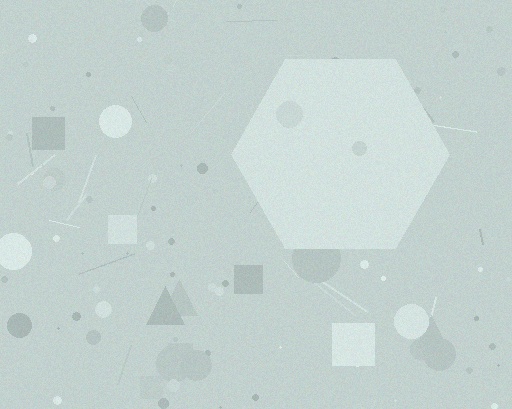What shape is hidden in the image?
A hexagon is hidden in the image.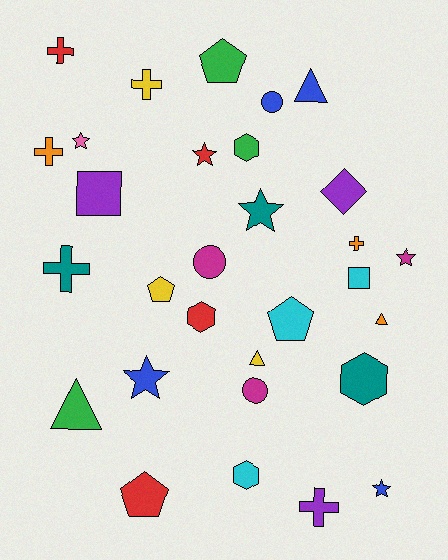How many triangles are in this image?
There are 4 triangles.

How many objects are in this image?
There are 30 objects.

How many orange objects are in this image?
There are 3 orange objects.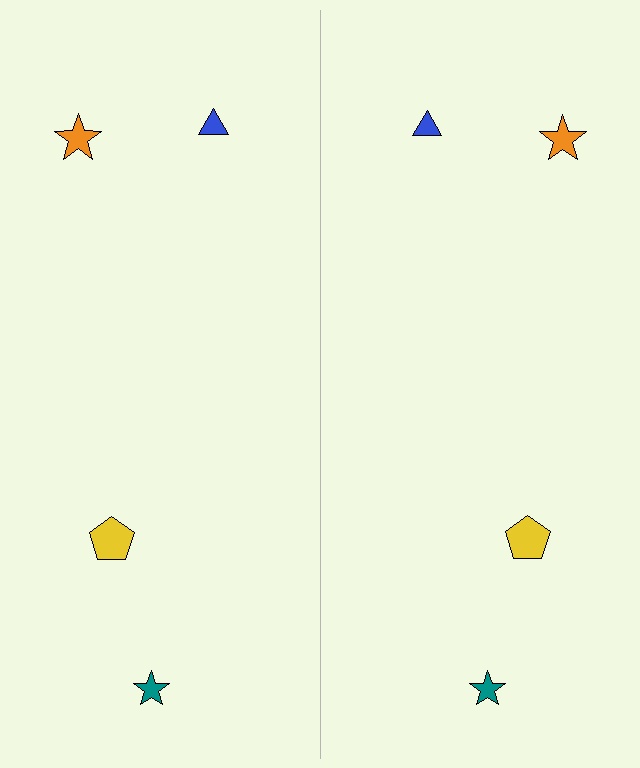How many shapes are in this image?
There are 8 shapes in this image.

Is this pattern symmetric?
Yes, this pattern has bilateral (reflection) symmetry.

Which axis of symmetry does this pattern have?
The pattern has a vertical axis of symmetry running through the center of the image.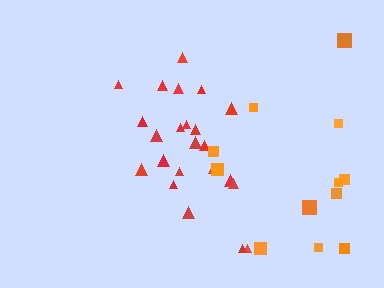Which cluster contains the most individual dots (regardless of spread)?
Red (23).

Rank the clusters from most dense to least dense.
red, orange.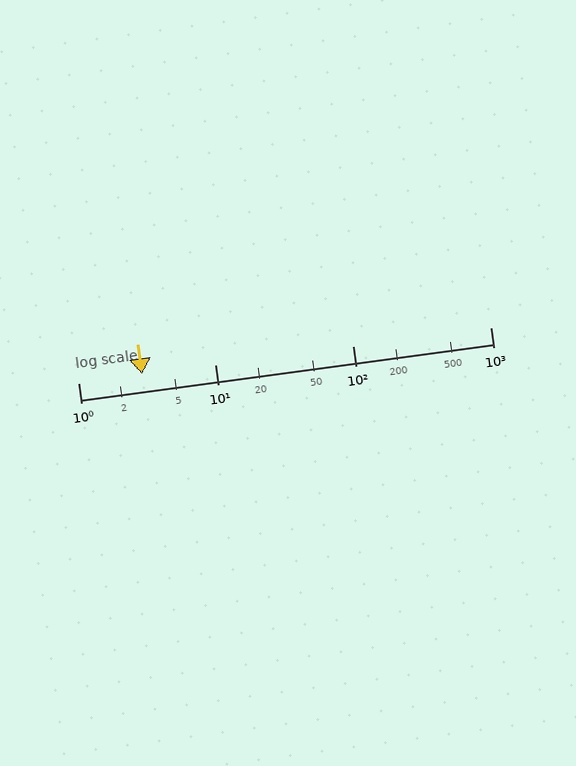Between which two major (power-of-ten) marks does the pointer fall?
The pointer is between 1 and 10.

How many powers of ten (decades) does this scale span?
The scale spans 3 decades, from 1 to 1000.